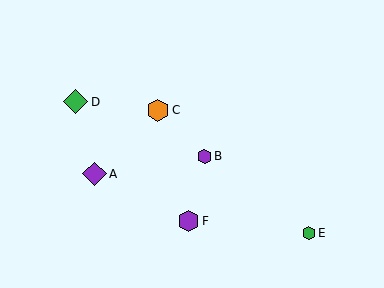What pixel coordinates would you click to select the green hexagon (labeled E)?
Click at (309, 233) to select the green hexagon E.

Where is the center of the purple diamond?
The center of the purple diamond is at (95, 174).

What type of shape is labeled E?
Shape E is a green hexagon.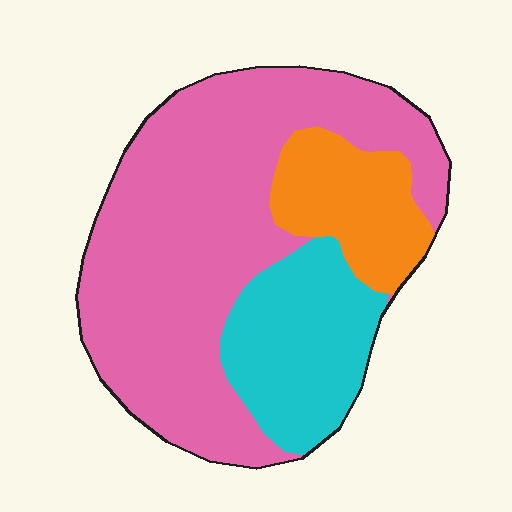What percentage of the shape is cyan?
Cyan takes up between a sixth and a third of the shape.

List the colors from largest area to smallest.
From largest to smallest: pink, cyan, orange.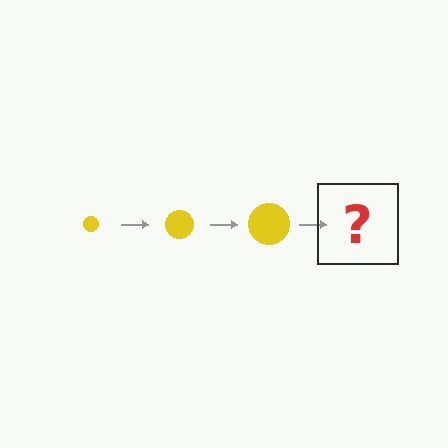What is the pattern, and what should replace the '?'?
The pattern is that the circle gets progressively larger each step. The '?' should be a yellow circle, larger than the previous one.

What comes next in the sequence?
The next element should be a yellow circle, larger than the previous one.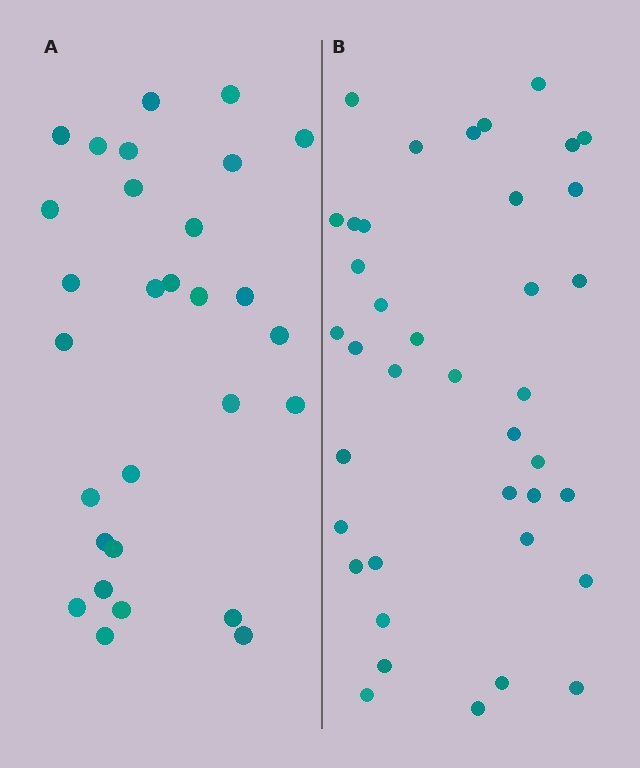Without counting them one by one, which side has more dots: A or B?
Region B (the right region) has more dots.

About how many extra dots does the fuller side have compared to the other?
Region B has roughly 10 or so more dots than region A.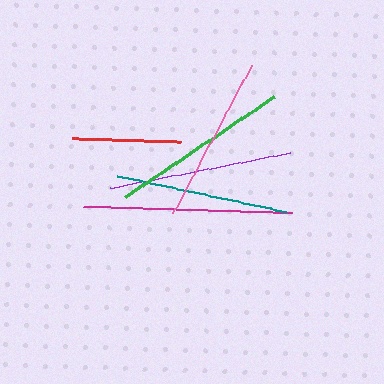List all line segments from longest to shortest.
From longest to shortest: magenta, purple, green, teal, pink, red.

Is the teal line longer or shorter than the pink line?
The teal line is longer than the pink line.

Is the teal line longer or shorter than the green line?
The green line is longer than the teal line.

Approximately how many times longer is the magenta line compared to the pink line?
The magenta line is approximately 1.2 times the length of the pink line.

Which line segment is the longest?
The magenta line is the longest at approximately 209 pixels.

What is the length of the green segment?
The green segment is approximately 180 pixels long.